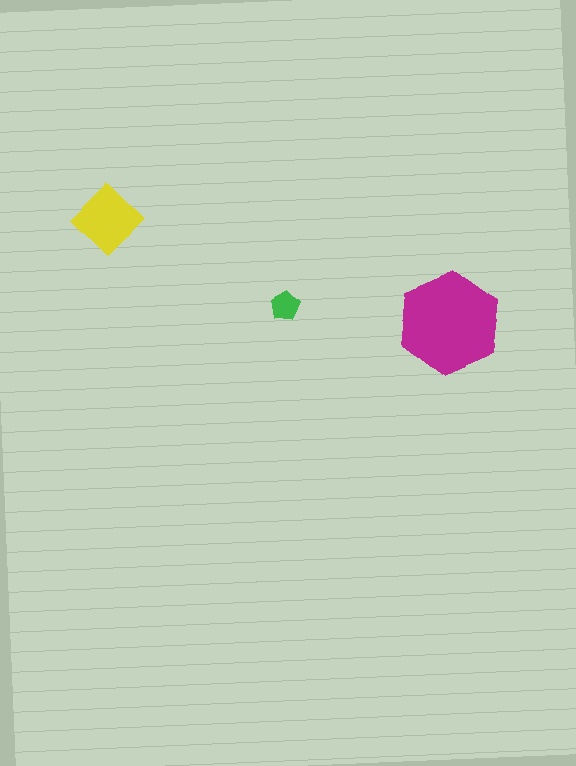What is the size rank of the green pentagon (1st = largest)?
3rd.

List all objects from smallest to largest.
The green pentagon, the yellow diamond, the magenta hexagon.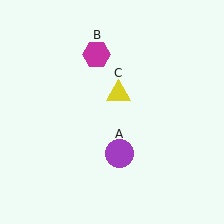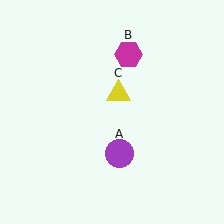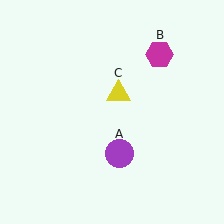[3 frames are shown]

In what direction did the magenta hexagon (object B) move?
The magenta hexagon (object B) moved right.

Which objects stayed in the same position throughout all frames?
Purple circle (object A) and yellow triangle (object C) remained stationary.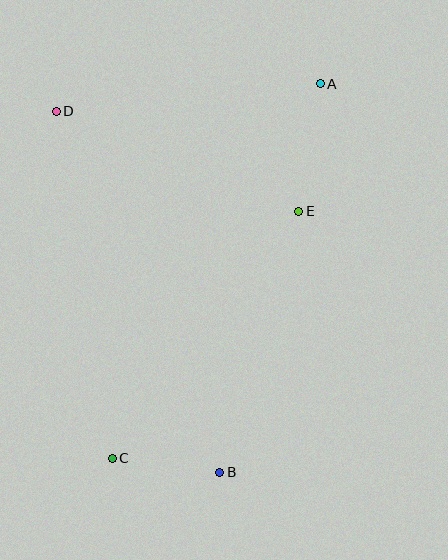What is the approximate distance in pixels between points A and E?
The distance between A and E is approximately 129 pixels.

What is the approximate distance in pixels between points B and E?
The distance between B and E is approximately 273 pixels.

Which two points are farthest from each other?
Points A and C are farthest from each other.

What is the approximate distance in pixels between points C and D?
The distance between C and D is approximately 352 pixels.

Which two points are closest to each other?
Points B and C are closest to each other.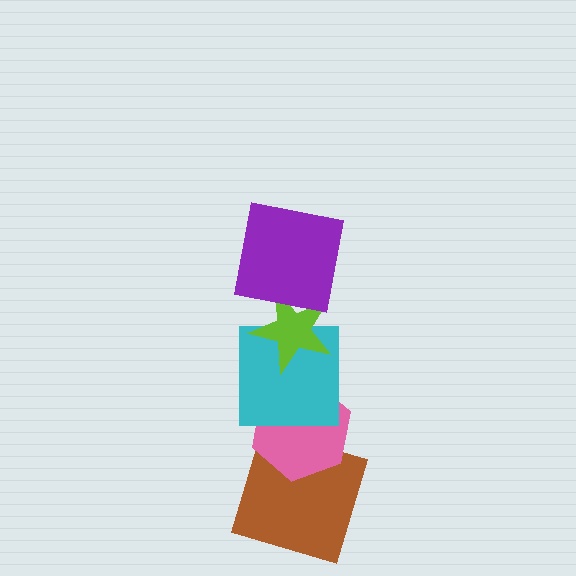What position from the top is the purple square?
The purple square is 1st from the top.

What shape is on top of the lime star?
The purple square is on top of the lime star.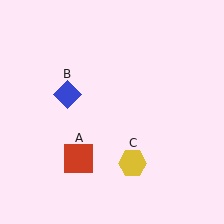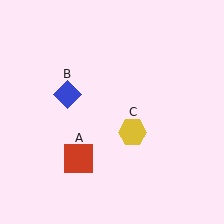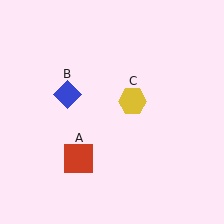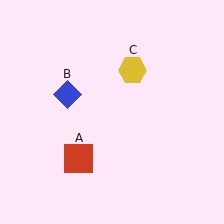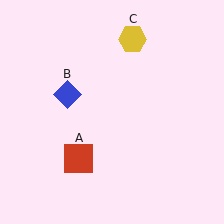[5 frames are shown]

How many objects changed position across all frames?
1 object changed position: yellow hexagon (object C).